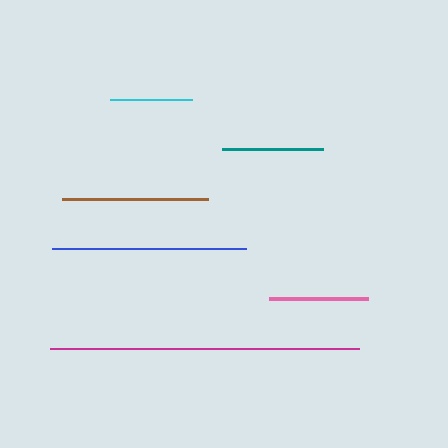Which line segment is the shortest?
The cyan line is the shortest at approximately 81 pixels.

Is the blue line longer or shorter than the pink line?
The blue line is longer than the pink line.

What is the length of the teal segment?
The teal segment is approximately 101 pixels long.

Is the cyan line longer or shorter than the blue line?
The blue line is longer than the cyan line.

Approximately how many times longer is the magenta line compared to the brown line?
The magenta line is approximately 2.1 times the length of the brown line.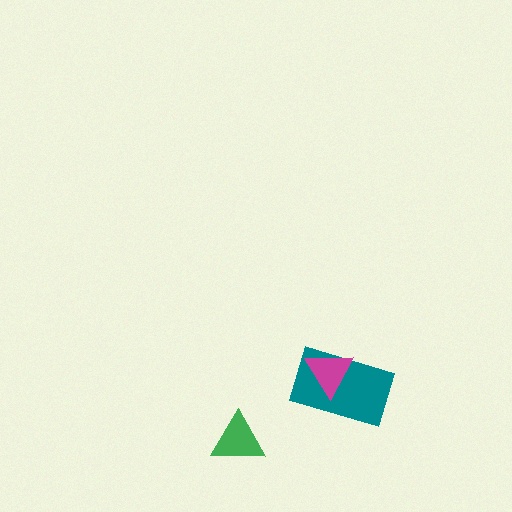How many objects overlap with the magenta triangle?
1 object overlaps with the magenta triangle.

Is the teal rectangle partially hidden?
Yes, it is partially covered by another shape.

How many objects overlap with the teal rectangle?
1 object overlaps with the teal rectangle.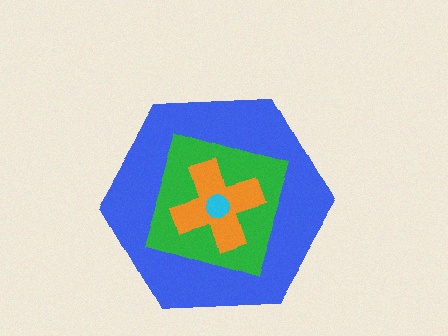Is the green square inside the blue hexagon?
Yes.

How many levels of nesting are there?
4.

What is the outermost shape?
The blue hexagon.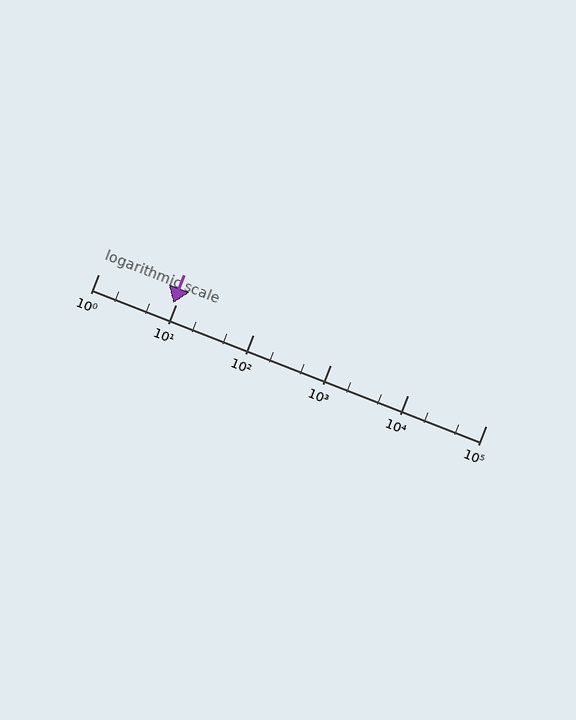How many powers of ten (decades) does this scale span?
The scale spans 5 decades, from 1 to 100000.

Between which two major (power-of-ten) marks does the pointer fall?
The pointer is between 1 and 10.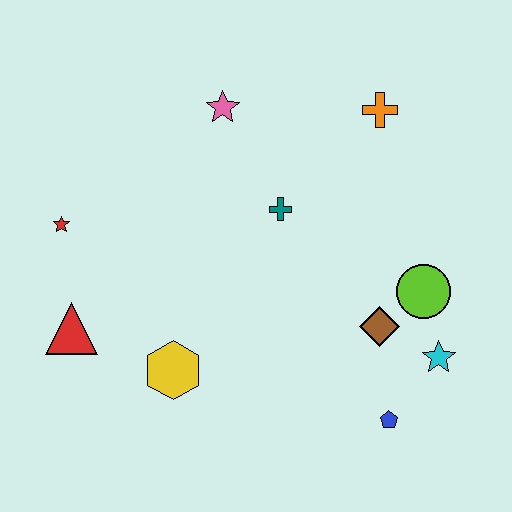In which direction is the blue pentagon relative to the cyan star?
The blue pentagon is below the cyan star.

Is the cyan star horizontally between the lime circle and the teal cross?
No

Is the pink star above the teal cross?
Yes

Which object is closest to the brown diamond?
The lime circle is closest to the brown diamond.